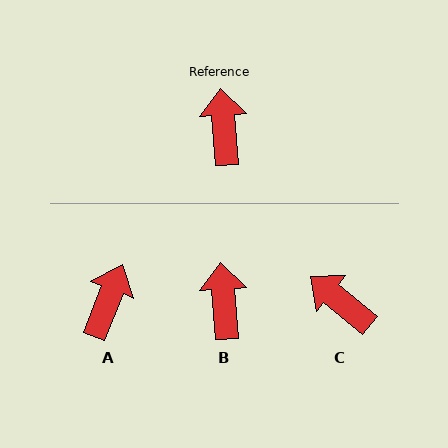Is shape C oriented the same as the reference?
No, it is off by about 46 degrees.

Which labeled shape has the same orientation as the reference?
B.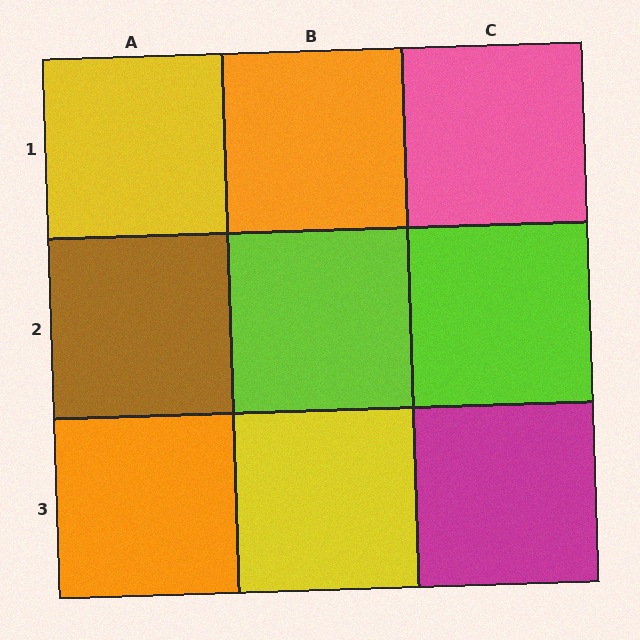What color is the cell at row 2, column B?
Lime.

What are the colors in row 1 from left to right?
Yellow, orange, pink.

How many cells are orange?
2 cells are orange.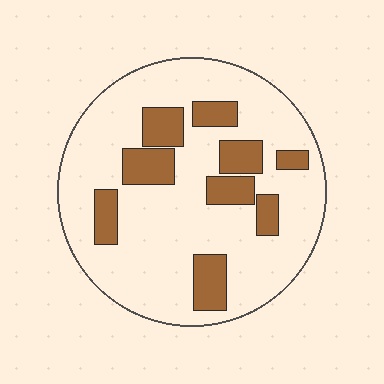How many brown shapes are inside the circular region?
9.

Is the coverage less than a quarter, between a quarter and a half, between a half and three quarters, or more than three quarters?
Less than a quarter.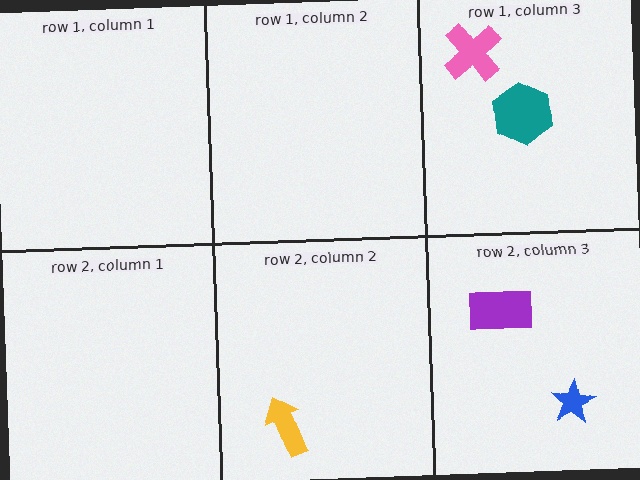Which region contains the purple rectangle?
The row 2, column 3 region.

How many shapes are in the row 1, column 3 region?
2.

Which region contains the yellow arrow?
The row 2, column 2 region.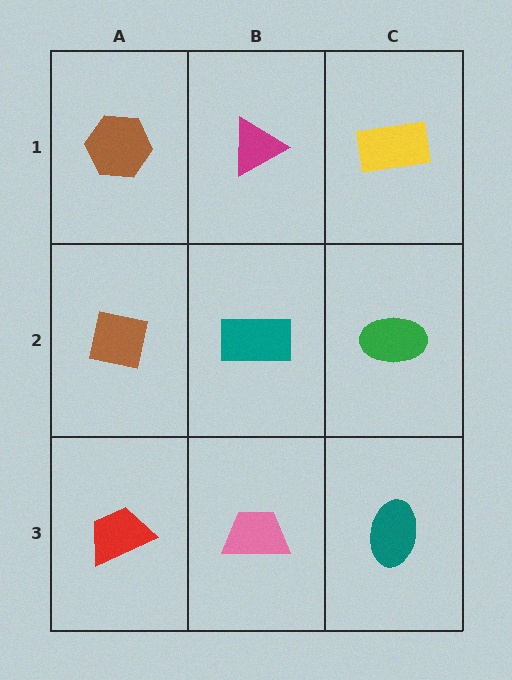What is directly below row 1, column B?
A teal rectangle.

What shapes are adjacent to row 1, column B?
A teal rectangle (row 2, column B), a brown hexagon (row 1, column A), a yellow rectangle (row 1, column C).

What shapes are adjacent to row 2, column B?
A magenta triangle (row 1, column B), a pink trapezoid (row 3, column B), a brown square (row 2, column A), a green ellipse (row 2, column C).